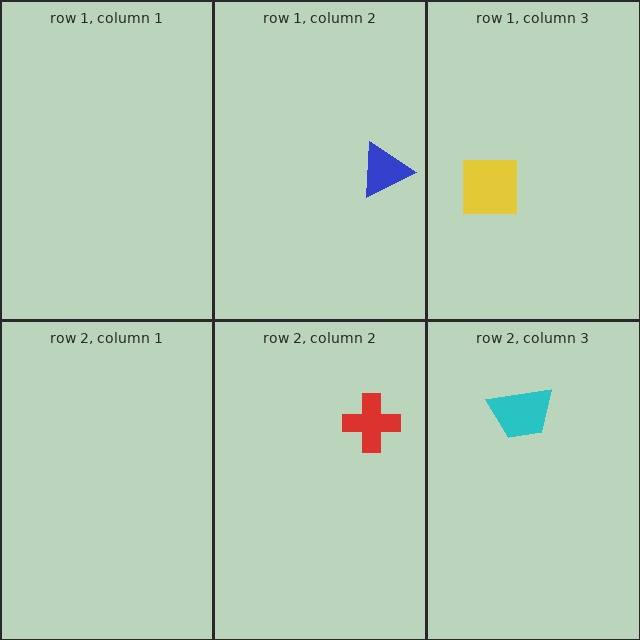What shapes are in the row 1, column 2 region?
The blue triangle.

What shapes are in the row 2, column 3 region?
The cyan trapezoid.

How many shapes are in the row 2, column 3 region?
1.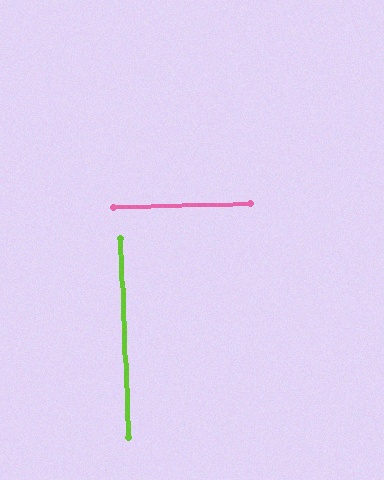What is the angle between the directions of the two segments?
Approximately 89 degrees.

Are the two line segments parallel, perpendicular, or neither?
Perpendicular — they meet at approximately 89°.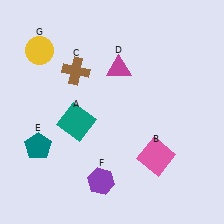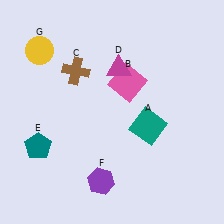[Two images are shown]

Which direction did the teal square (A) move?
The teal square (A) moved right.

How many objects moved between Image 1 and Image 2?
2 objects moved between the two images.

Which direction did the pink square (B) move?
The pink square (B) moved up.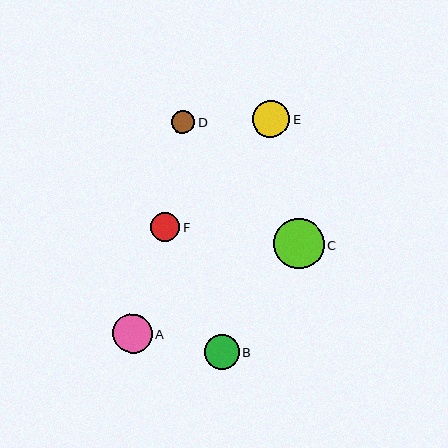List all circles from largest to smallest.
From largest to smallest: C, A, E, B, F, D.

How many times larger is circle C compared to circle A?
Circle C is approximately 1.3 times the size of circle A.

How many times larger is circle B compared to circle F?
Circle B is approximately 1.2 times the size of circle F.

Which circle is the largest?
Circle C is the largest with a size of approximately 51 pixels.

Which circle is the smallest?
Circle D is the smallest with a size of approximately 24 pixels.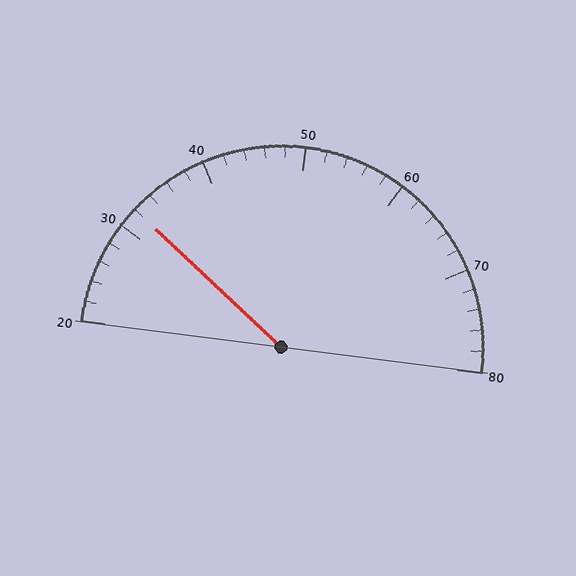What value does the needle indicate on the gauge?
The needle indicates approximately 32.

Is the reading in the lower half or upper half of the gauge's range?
The reading is in the lower half of the range (20 to 80).